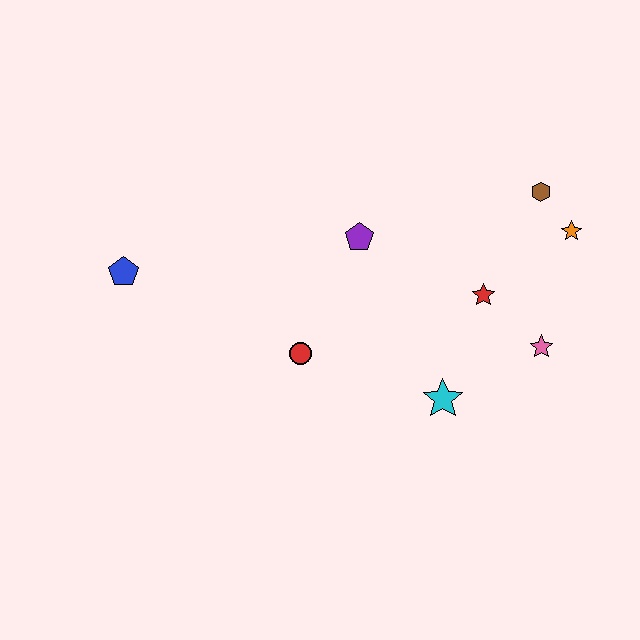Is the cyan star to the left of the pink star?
Yes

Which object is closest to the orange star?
The brown hexagon is closest to the orange star.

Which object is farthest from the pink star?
The blue pentagon is farthest from the pink star.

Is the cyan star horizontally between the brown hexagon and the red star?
No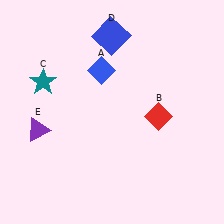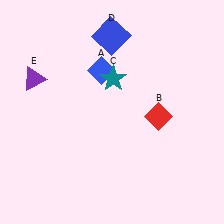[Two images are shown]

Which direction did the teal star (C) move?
The teal star (C) moved right.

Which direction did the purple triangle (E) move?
The purple triangle (E) moved up.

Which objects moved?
The objects that moved are: the teal star (C), the purple triangle (E).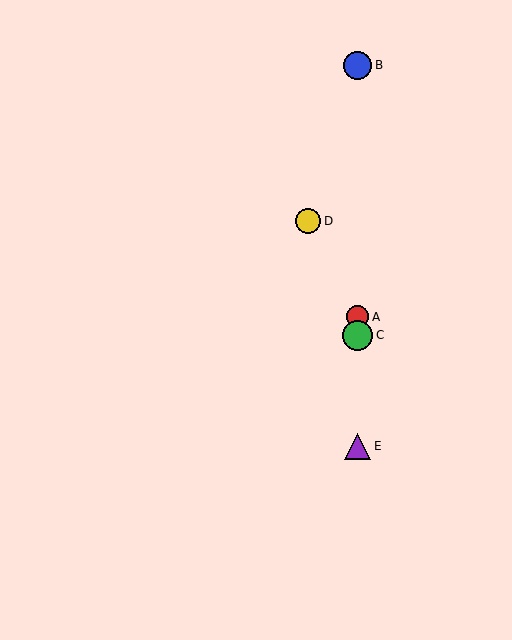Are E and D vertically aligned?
No, E is at x≈357 and D is at x≈308.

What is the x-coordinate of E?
Object E is at x≈357.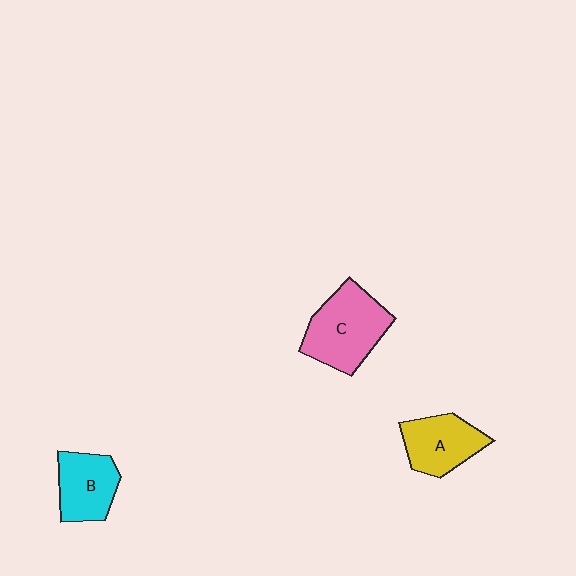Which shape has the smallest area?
Shape B (cyan).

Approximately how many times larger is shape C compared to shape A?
Approximately 1.4 times.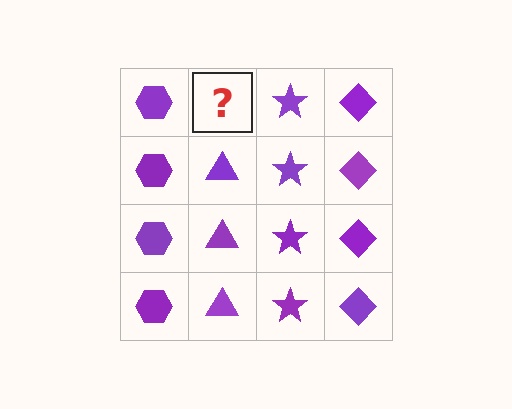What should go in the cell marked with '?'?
The missing cell should contain a purple triangle.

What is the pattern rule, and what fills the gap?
The rule is that each column has a consistent shape. The gap should be filled with a purple triangle.